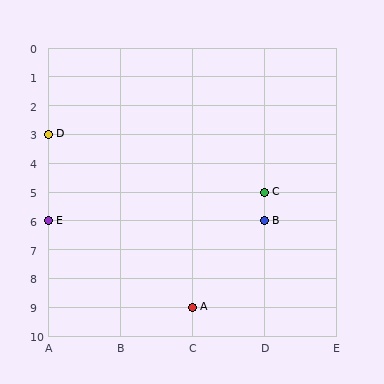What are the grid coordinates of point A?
Point A is at grid coordinates (C, 9).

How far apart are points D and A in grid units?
Points D and A are 2 columns and 6 rows apart (about 6.3 grid units diagonally).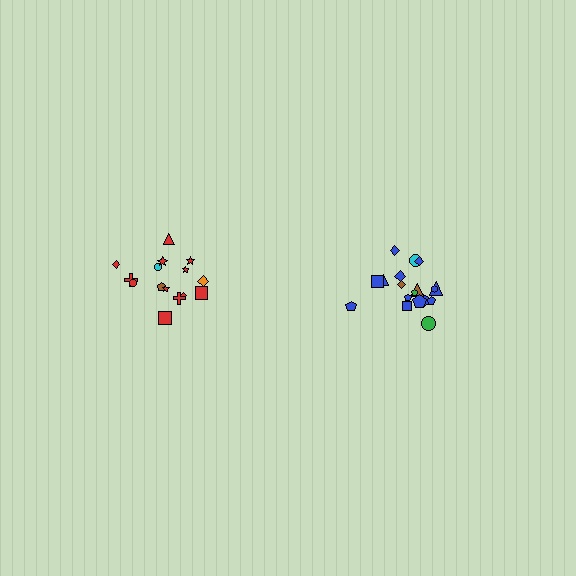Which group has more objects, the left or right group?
The right group.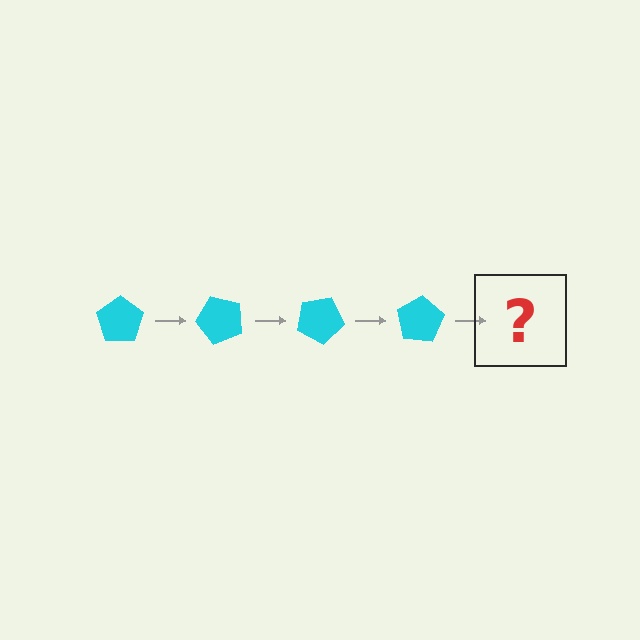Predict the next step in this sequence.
The next step is a cyan pentagon rotated 200 degrees.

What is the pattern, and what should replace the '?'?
The pattern is that the pentagon rotates 50 degrees each step. The '?' should be a cyan pentagon rotated 200 degrees.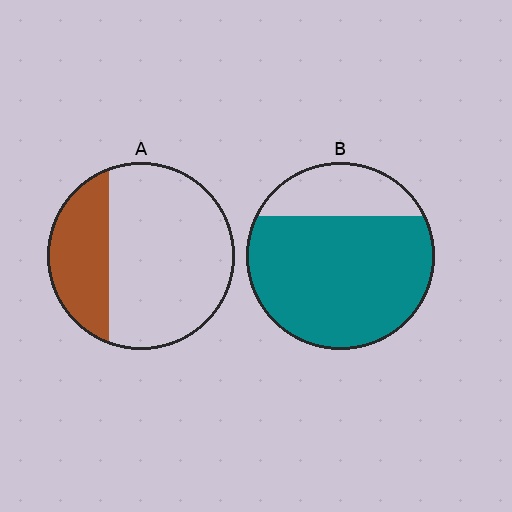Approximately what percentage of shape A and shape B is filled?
A is approximately 30% and B is approximately 75%.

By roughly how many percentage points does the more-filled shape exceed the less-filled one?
By roughly 50 percentage points (B over A).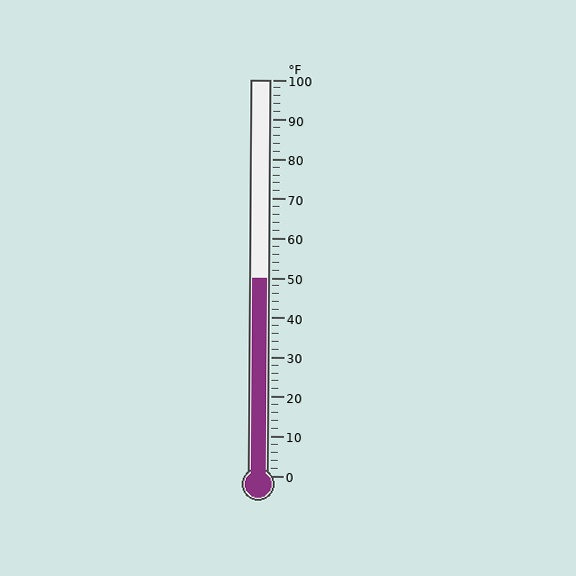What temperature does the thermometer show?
The thermometer shows approximately 50°F.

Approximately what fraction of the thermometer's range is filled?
The thermometer is filled to approximately 50% of its range.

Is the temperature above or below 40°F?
The temperature is above 40°F.